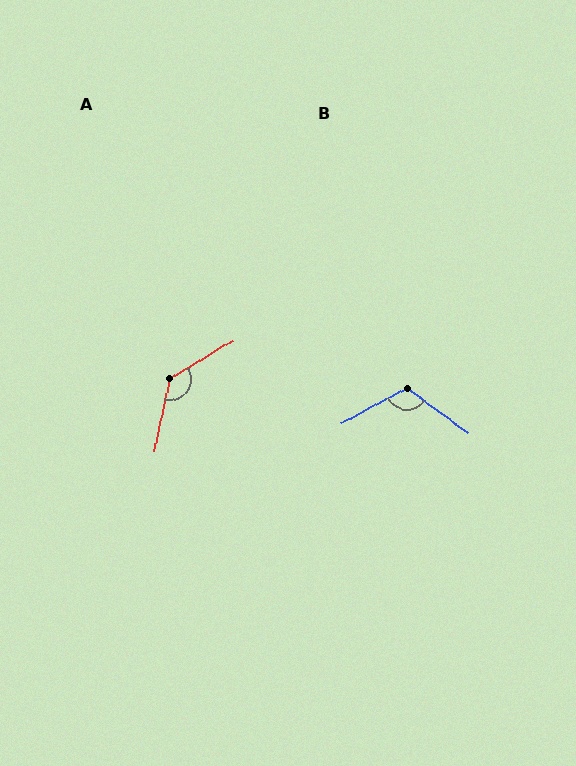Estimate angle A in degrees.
Approximately 133 degrees.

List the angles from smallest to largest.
B (115°), A (133°).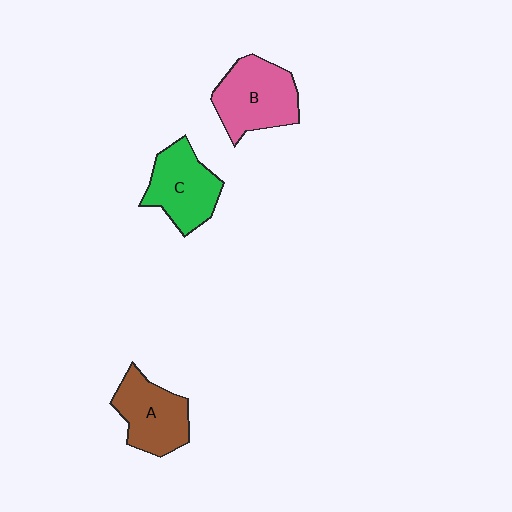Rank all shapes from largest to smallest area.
From largest to smallest: B (pink), C (green), A (brown).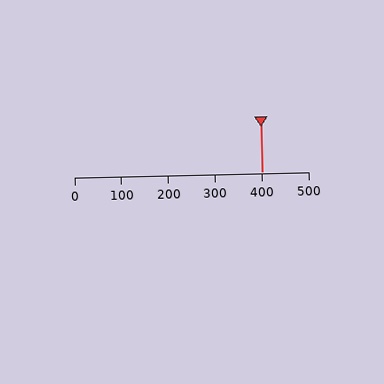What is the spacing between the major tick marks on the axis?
The major ticks are spaced 100 apart.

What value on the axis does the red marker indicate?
The marker indicates approximately 400.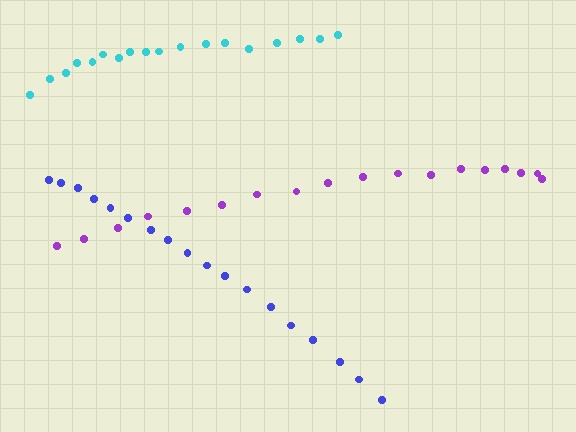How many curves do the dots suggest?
There are 3 distinct paths.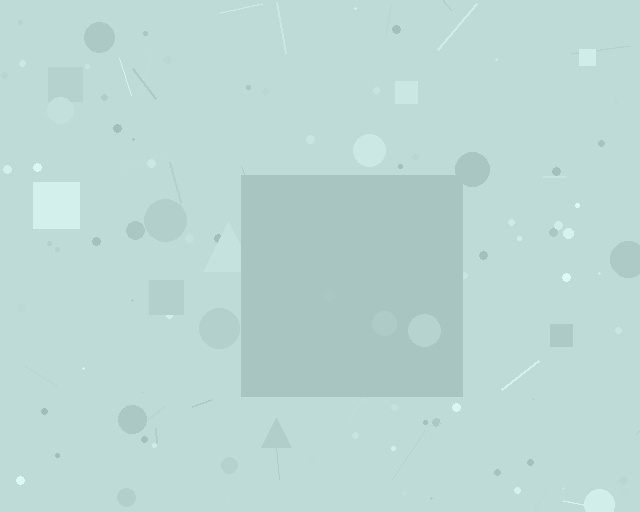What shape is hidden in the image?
A square is hidden in the image.